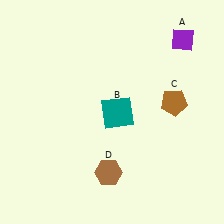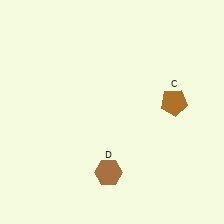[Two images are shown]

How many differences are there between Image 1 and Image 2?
There are 2 differences between the two images.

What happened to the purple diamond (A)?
The purple diamond (A) was removed in Image 2. It was in the top-right area of Image 1.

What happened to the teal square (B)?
The teal square (B) was removed in Image 2. It was in the bottom-right area of Image 1.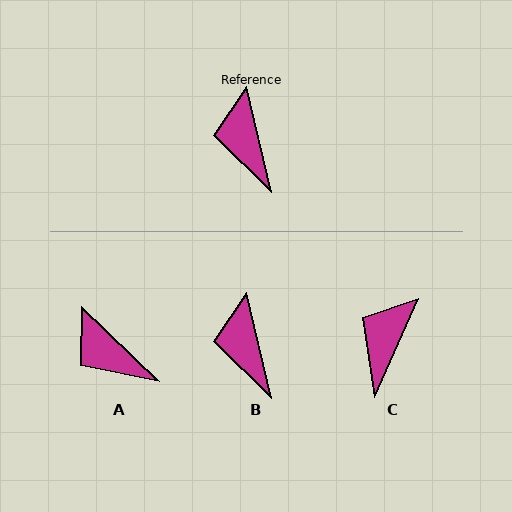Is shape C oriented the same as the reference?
No, it is off by about 37 degrees.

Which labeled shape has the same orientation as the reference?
B.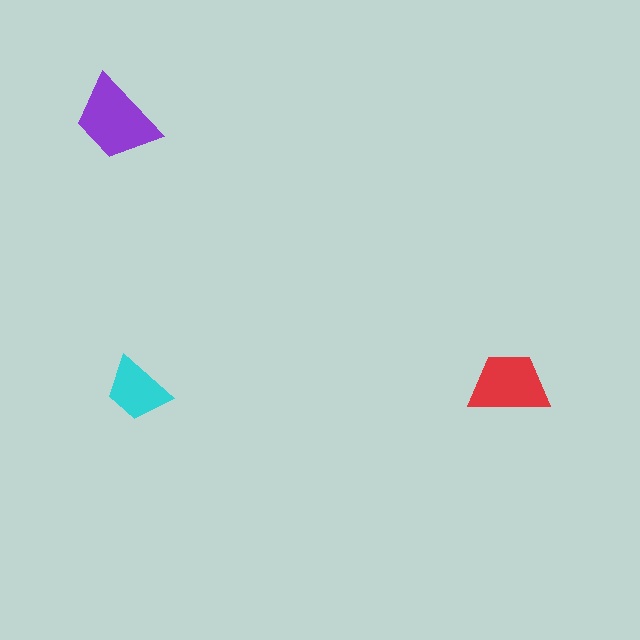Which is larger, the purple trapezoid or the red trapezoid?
The purple one.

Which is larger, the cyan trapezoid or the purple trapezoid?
The purple one.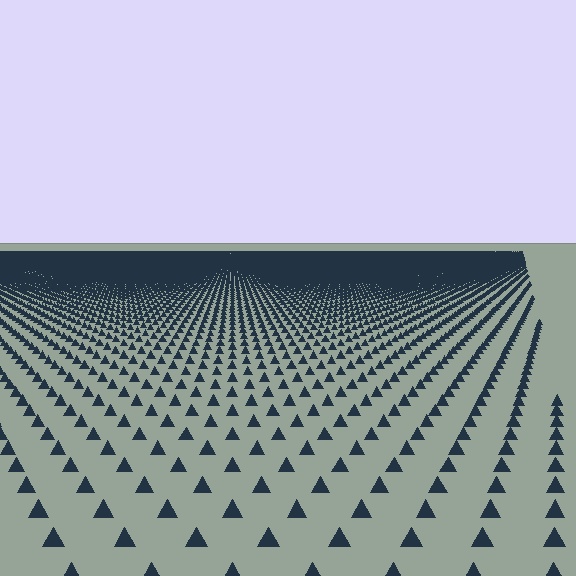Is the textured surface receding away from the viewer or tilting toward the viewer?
The surface is receding away from the viewer. Texture elements get smaller and denser toward the top.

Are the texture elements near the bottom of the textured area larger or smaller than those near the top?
Larger. Near the bottom, elements are closer to the viewer and appear at a bigger on-screen size.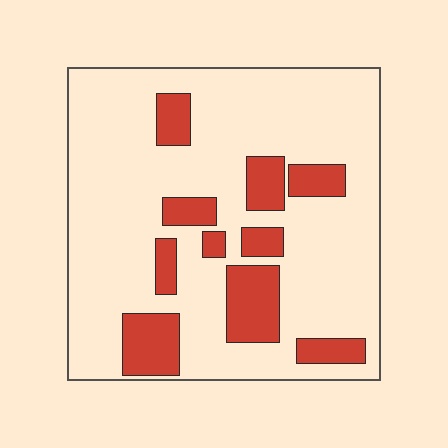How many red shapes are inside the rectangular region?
10.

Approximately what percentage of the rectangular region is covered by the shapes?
Approximately 20%.